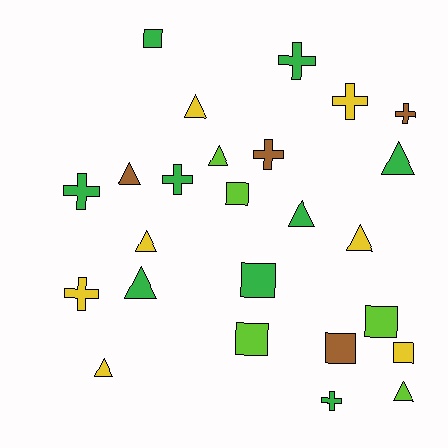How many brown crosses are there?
There are 2 brown crosses.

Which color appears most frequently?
Green, with 9 objects.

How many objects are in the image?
There are 25 objects.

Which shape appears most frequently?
Triangle, with 10 objects.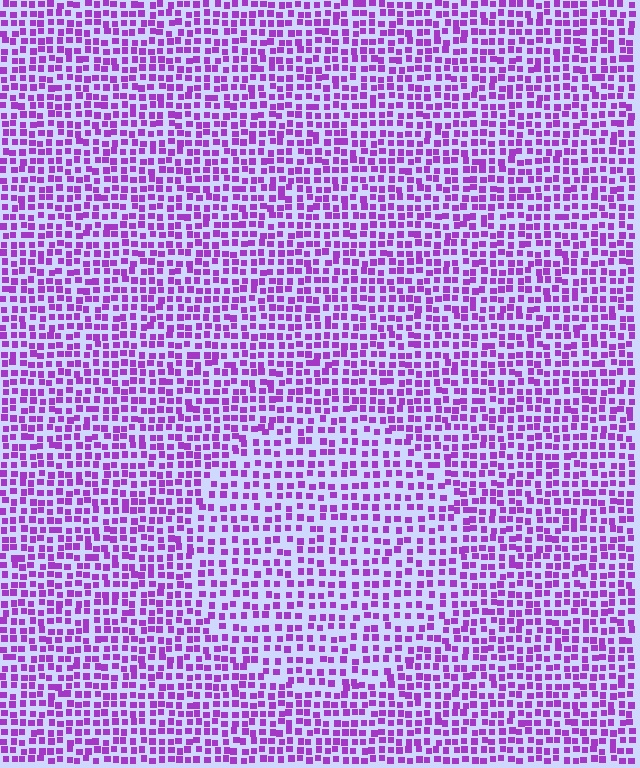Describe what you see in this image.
The image contains small purple elements arranged at two different densities. A circle-shaped region is visible where the elements are less densely packed than the surrounding area.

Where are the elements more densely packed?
The elements are more densely packed outside the circle boundary.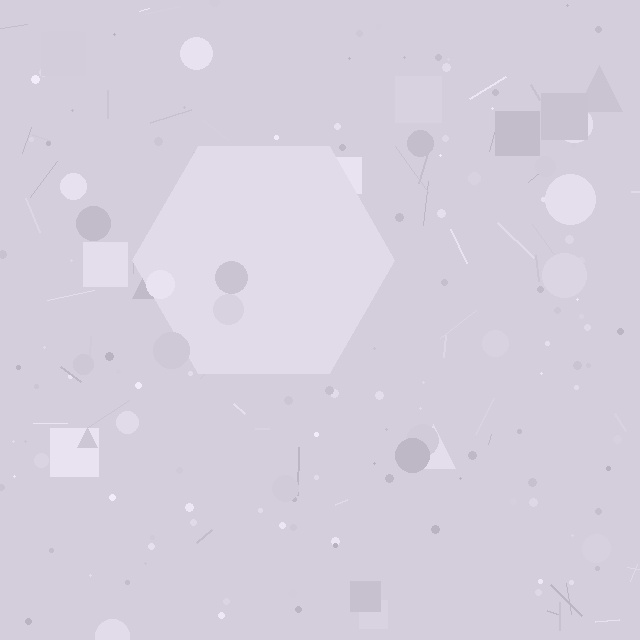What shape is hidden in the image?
A hexagon is hidden in the image.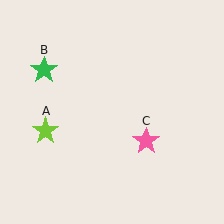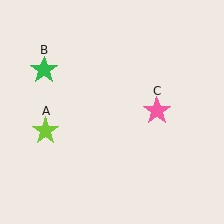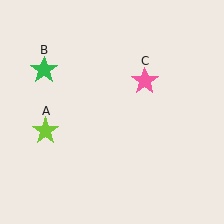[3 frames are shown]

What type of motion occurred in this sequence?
The pink star (object C) rotated counterclockwise around the center of the scene.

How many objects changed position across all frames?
1 object changed position: pink star (object C).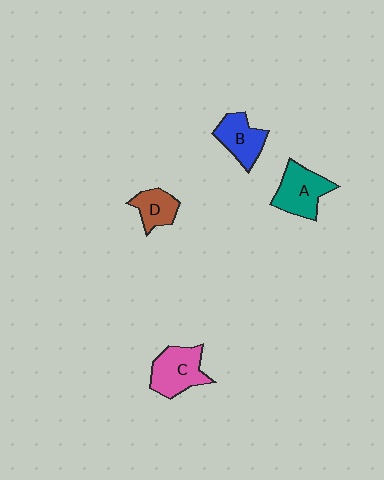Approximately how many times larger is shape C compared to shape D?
Approximately 1.5 times.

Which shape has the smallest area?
Shape D (brown).